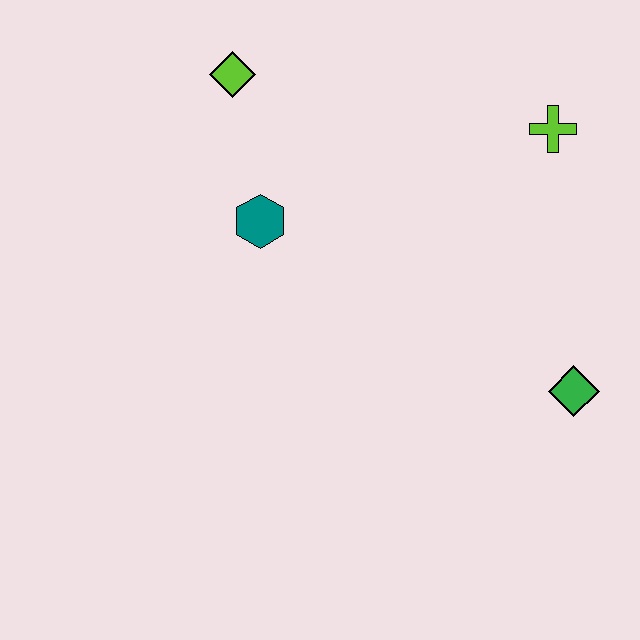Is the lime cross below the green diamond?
No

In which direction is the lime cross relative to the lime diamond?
The lime cross is to the right of the lime diamond.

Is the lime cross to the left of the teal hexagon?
No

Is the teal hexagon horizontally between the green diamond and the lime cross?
No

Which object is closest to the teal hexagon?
The lime diamond is closest to the teal hexagon.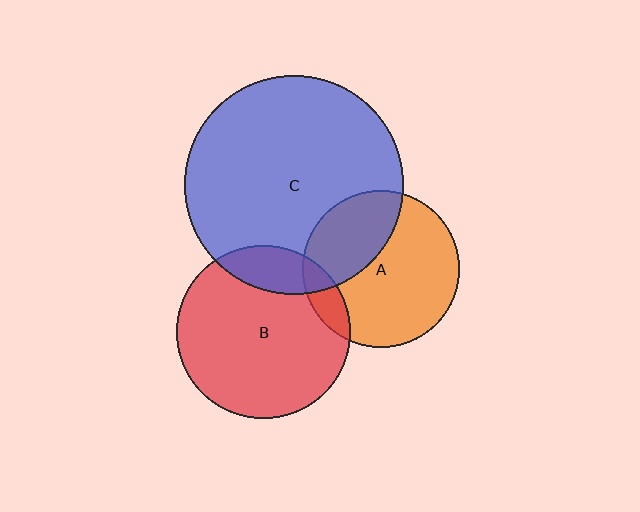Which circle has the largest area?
Circle C (blue).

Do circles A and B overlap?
Yes.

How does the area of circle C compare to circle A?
Approximately 1.9 times.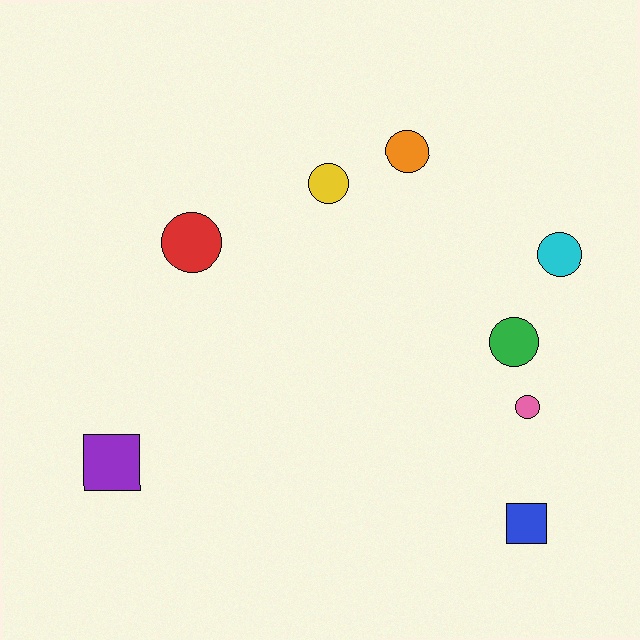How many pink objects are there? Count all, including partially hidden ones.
There is 1 pink object.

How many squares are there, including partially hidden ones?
There are 2 squares.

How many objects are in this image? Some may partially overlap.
There are 8 objects.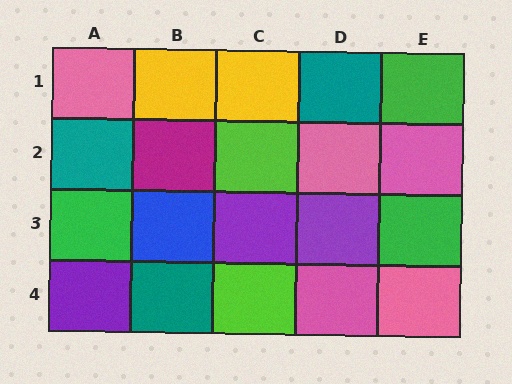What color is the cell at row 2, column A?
Teal.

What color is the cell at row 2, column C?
Lime.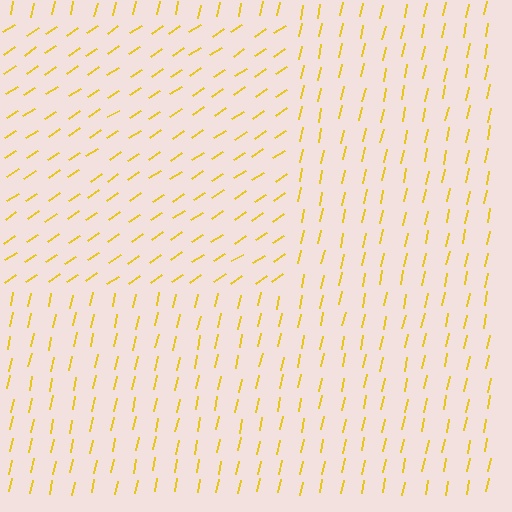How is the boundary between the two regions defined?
The boundary is defined purely by a change in line orientation (approximately 45 degrees difference). All lines are the same color and thickness.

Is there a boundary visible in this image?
Yes, there is a texture boundary formed by a change in line orientation.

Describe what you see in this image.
The image is filled with small yellow line segments. A rectangle region in the image has lines oriented differently from the surrounding lines, creating a visible texture boundary.